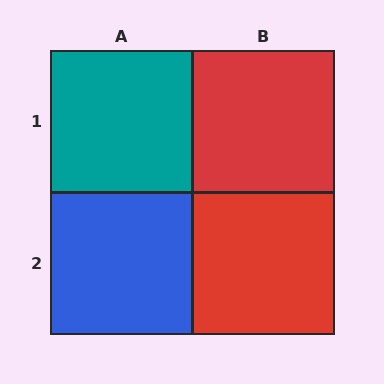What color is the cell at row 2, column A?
Blue.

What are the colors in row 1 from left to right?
Teal, red.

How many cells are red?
2 cells are red.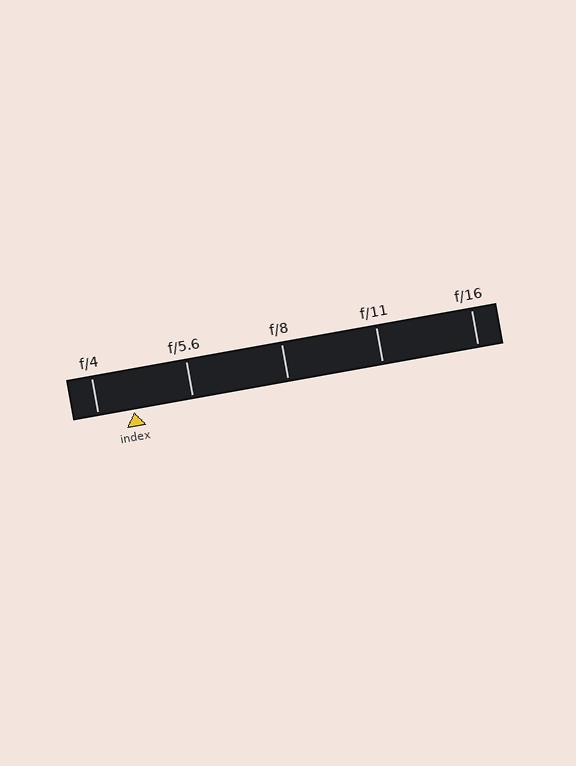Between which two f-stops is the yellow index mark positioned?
The index mark is between f/4 and f/5.6.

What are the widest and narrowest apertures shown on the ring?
The widest aperture shown is f/4 and the narrowest is f/16.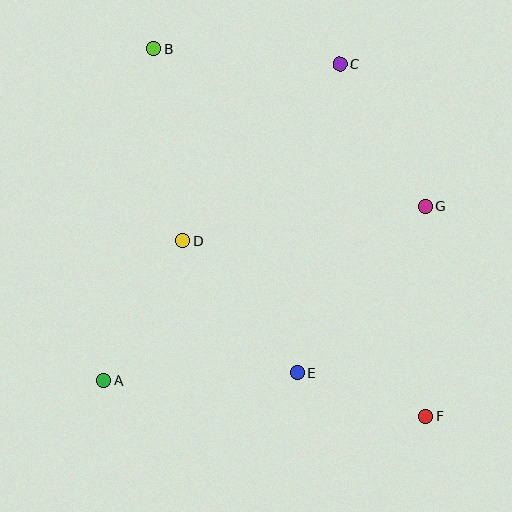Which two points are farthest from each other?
Points B and F are farthest from each other.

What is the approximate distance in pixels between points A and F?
The distance between A and F is approximately 324 pixels.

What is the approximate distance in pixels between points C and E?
The distance between C and E is approximately 312 pixels.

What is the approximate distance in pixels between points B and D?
The distance between B and D is approximately 194 pixels.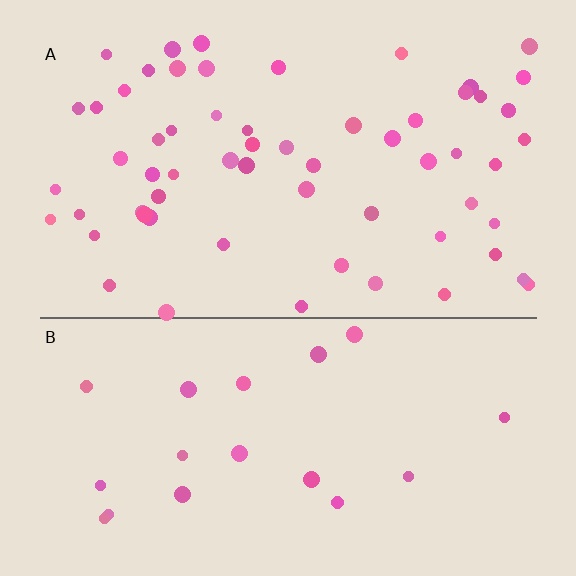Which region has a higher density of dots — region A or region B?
A (the top).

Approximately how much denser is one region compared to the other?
Approximately 3.1× — region A over region B.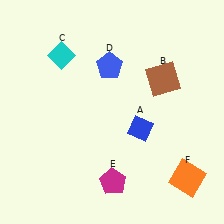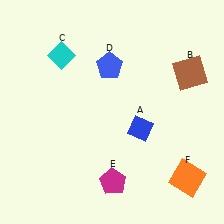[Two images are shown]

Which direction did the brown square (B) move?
The brown square (B) moved right.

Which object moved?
The brown square (B) moved right.